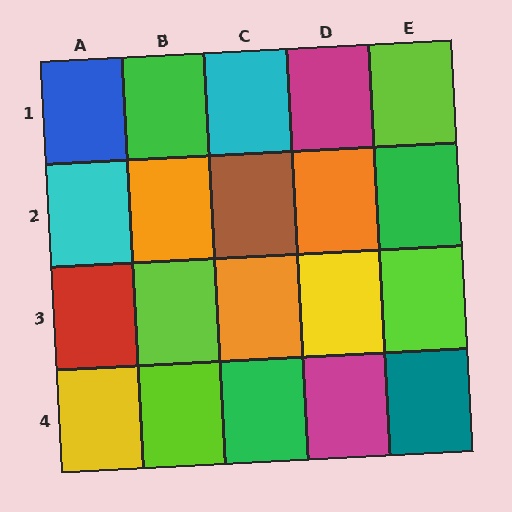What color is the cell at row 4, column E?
Teal.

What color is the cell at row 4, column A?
Yellow.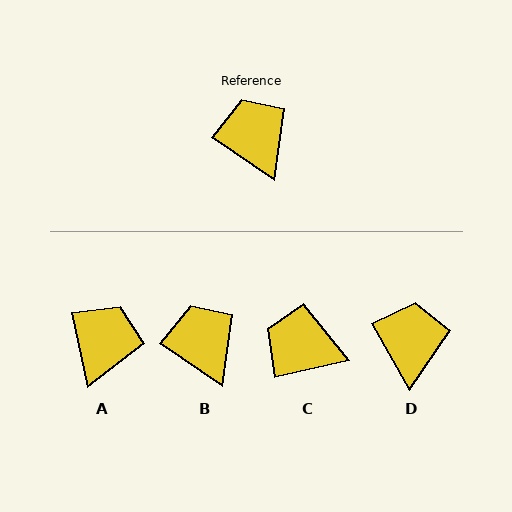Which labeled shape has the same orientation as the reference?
B.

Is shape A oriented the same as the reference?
No, it is off by about 44 degrees.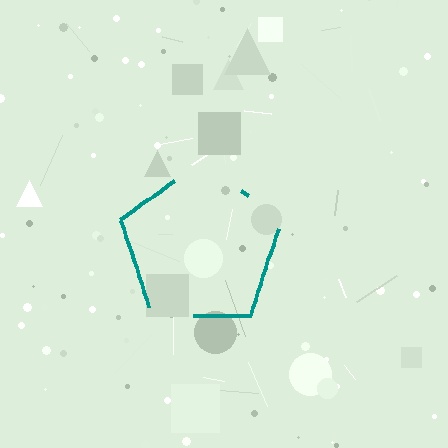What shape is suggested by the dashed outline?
The dashed outline suggests a pentagon.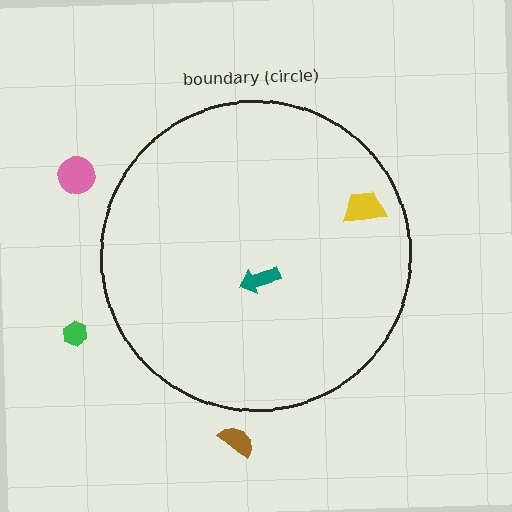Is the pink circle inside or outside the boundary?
Outside.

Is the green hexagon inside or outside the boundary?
Outside.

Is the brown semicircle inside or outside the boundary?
Outside.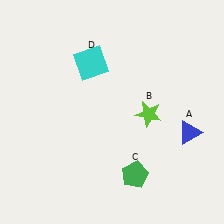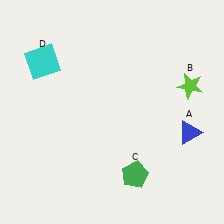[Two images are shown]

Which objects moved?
The objects that moved are: the lime star (B), the cyan square (D).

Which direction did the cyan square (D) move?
The cyan square (D) moved left.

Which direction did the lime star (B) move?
The lime star (B) moved right.